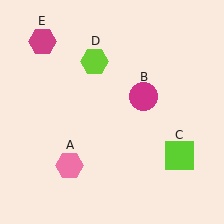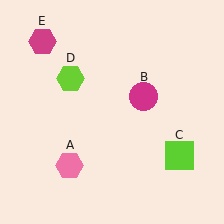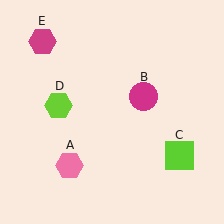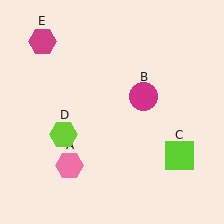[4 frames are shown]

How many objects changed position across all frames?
1 object changed position: lime hexagon (object D).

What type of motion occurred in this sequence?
The lime hexagon (object D) rotated counterclockwise around the center of the scene.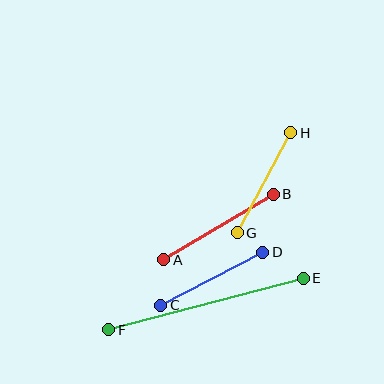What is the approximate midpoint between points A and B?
The midpoint is at approximately (219, 227) pixels.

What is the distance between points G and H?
The distance is approximately 113 pixels.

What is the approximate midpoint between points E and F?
The midpoint is at approximately (206, 304) pixels.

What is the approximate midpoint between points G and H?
The midpoint is at approximately (264, 183) pixels.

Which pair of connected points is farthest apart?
Points E and F are farthest apart.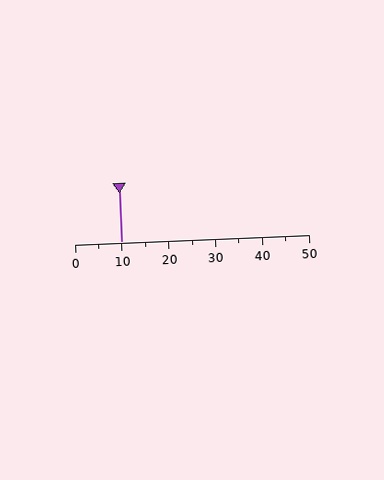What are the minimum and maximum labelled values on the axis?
The axis runs from 0 to 50.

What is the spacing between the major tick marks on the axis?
The major ticks are spaced 10 apart.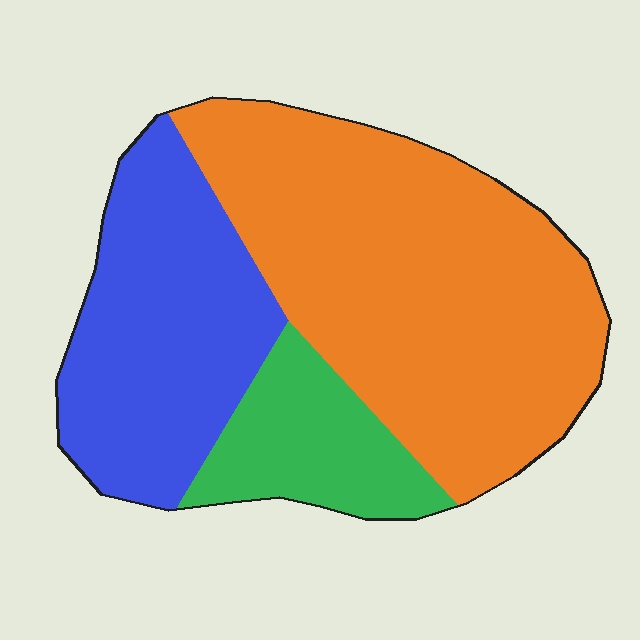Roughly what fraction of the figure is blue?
Blue covers roughly 30% of the figure.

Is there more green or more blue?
Blue.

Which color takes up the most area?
Orange, at roughly 55%.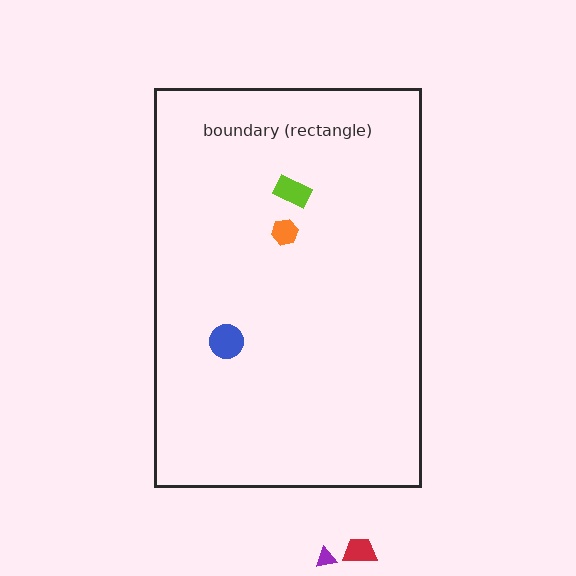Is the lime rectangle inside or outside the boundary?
Inside.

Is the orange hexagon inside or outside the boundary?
Inside.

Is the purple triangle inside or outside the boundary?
Outside.